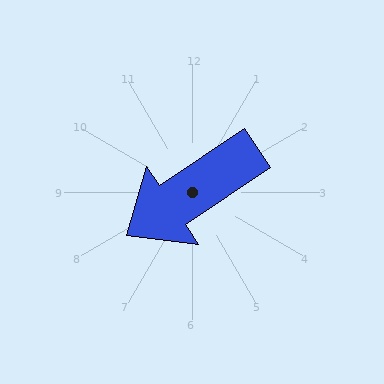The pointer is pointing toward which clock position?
Roughly 8 o'clock.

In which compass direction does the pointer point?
Southwest.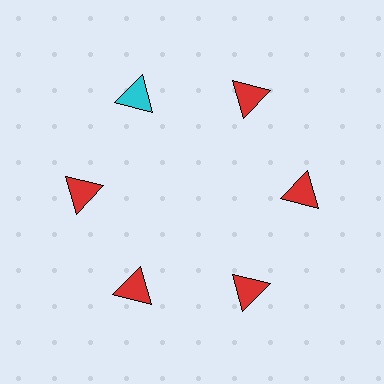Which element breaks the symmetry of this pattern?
The cyan triangle at roughly the 11 o'clock position breaks the symmetry. All other shapes are red triangles.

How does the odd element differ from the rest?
It has a different color: cyan instead of red.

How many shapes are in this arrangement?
There are 6 shapes arranged in a ring pattern.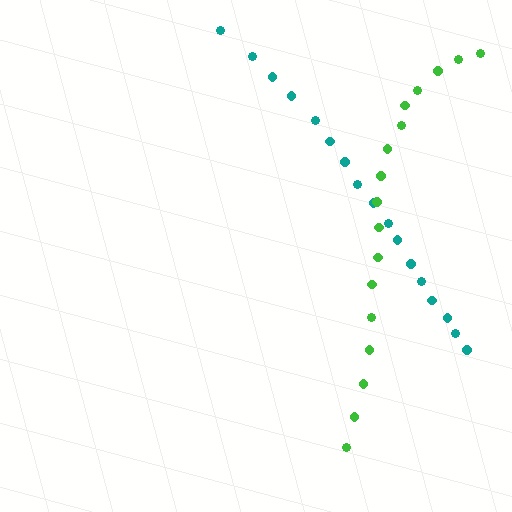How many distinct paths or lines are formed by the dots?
There are 2 distinct paths.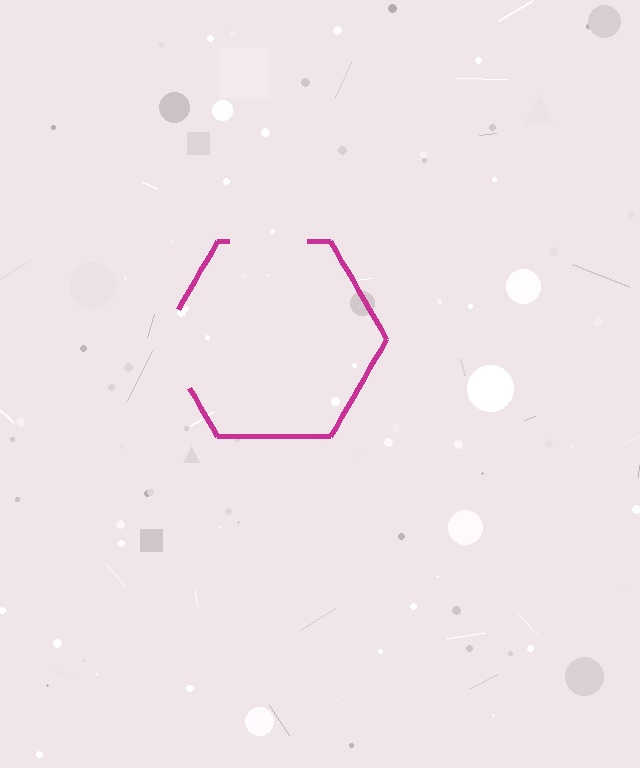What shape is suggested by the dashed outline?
The dashed outline suggests a hexagon.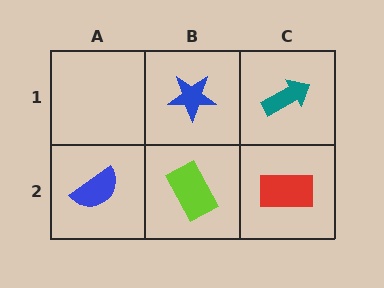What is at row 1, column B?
A blue star.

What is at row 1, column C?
A teal arrow.